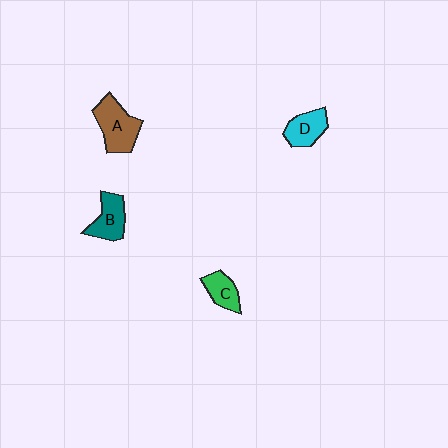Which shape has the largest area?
Shape A (brown).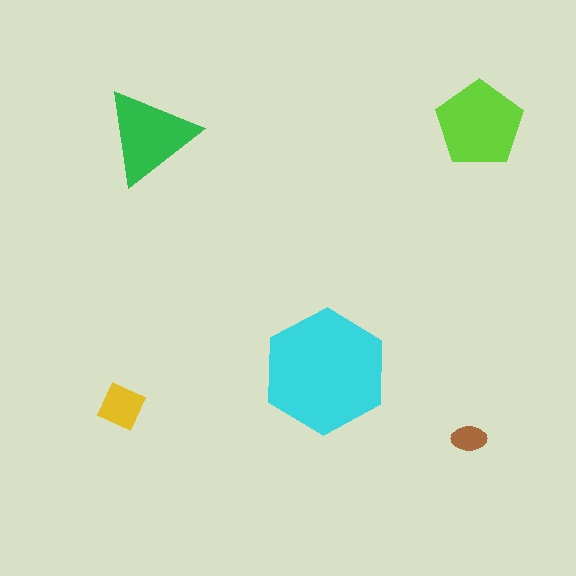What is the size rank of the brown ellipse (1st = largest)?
5th.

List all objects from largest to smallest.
The cyan hexagon, the lime pentagon, the green triangle, the yellow diamond, the brown ellipse.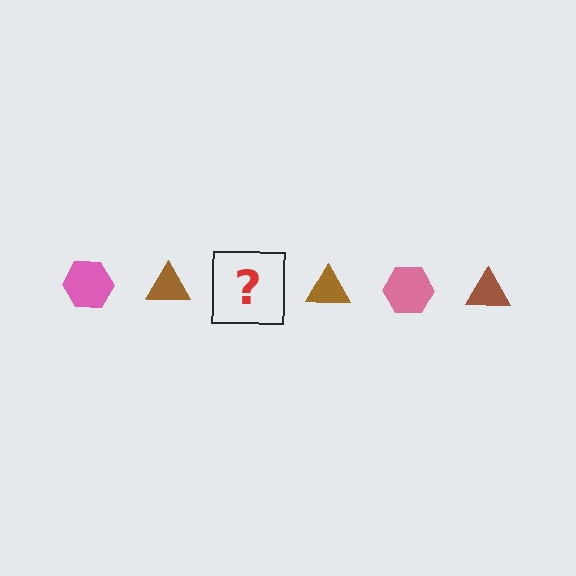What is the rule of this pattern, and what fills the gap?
The rule is that the pattern alternates between pink hexagon and brown triangle. The gap should be filled with a pink hexagon.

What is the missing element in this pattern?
The missing element is a pink hexagon.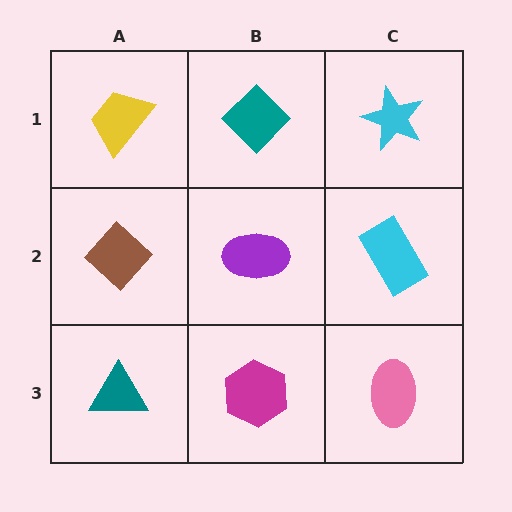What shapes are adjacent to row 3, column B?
A purple ellipse (row 2, column B), a teal triangle (row 3, column A), a pink ellipse (row 3, column C).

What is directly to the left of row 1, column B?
A yellow trapezoid.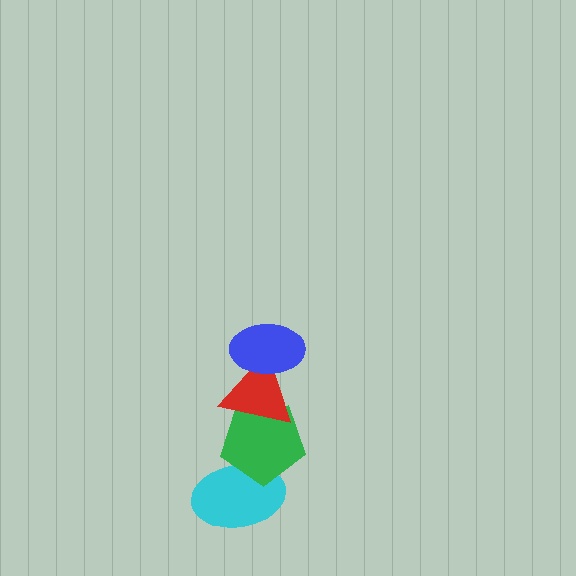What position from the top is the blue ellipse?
The blue ellipse is 1st from the top.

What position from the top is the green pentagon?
The green pentagon is 3rd from the top.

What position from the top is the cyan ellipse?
The cyan ellipse is 4th from the top.